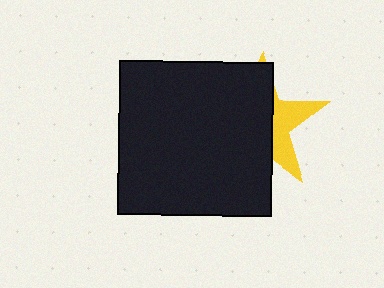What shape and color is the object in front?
The object in front is a black square.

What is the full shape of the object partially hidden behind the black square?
The partially hidden object is a yellow star.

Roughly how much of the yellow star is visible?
A small part of it is visible (roughly 33%).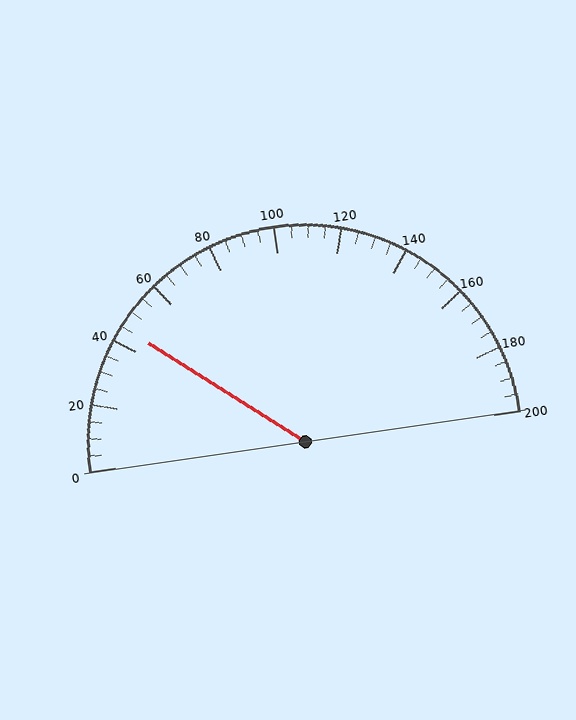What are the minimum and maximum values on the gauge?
The gauge ranges from 0 to 200.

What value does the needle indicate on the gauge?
The needle indicates approximately 45.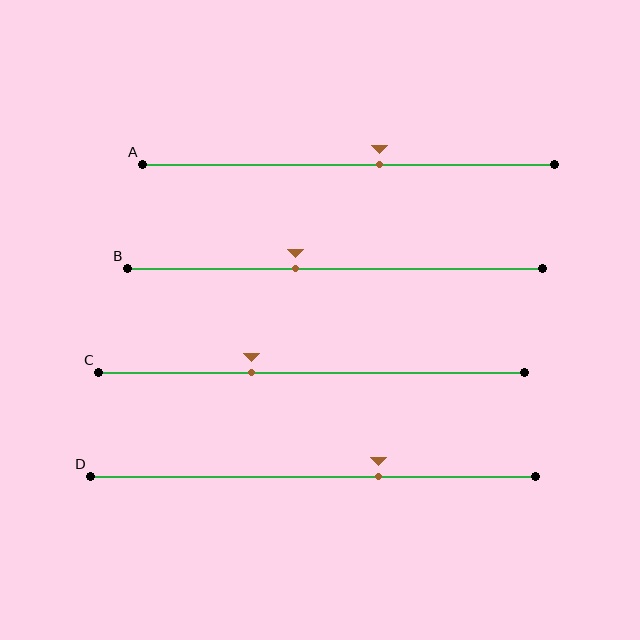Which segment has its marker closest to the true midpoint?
Segment A has its marker closest to the true midpoint.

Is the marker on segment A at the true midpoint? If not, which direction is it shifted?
No, the marker on segment A is shifted to the right by about 8% of the segment length.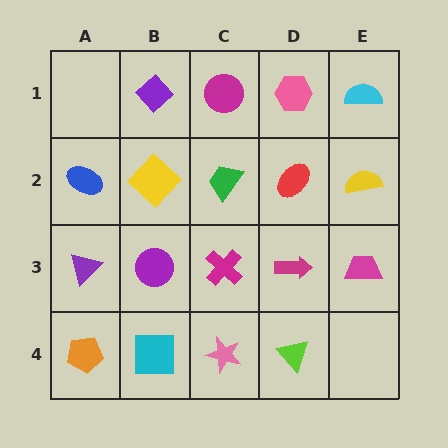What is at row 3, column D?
A magenta arrow.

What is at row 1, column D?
A pink hexagon.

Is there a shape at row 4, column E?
No, that cell is empty.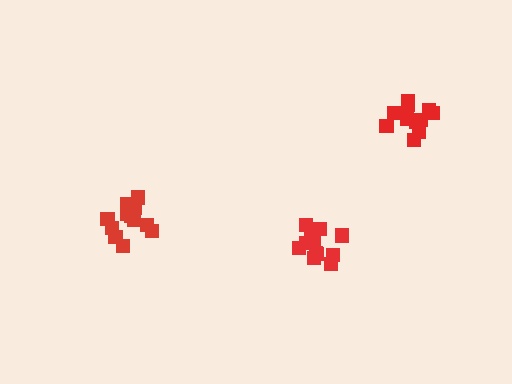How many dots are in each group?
Group 1: 12 dots, Group 2: 12 dots, Group 3: 12 dots (36 total).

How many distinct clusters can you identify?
There are 3 distinct clusters.